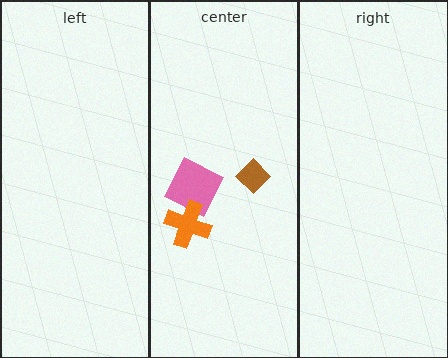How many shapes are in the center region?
3.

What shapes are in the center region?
The pink square, the brown diamond, the orange cross.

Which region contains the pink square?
The center region.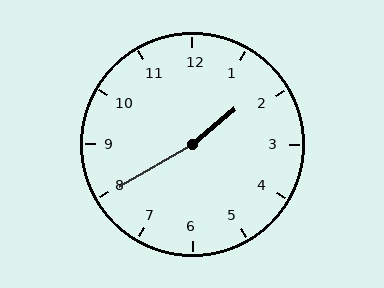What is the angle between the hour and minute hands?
Approximately 170 degrees.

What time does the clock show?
1:40.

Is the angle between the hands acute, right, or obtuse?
It is obtuse.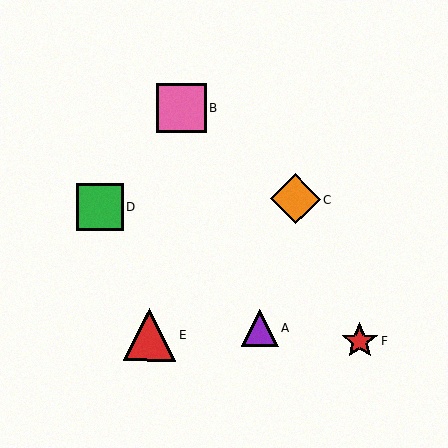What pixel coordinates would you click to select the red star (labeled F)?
Click at (360, 341) to select the red star F.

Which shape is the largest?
The red triangle (labeled E) is the largest.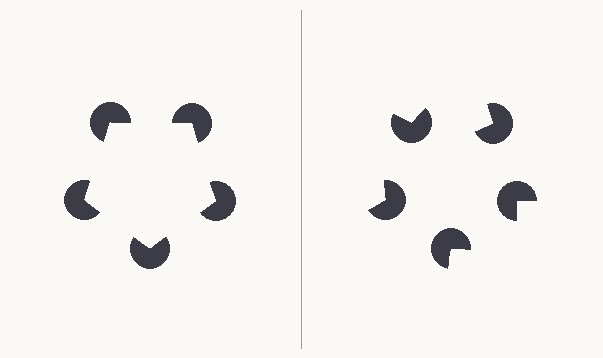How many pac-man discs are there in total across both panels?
10 — 5 on each side.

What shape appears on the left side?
An illusory pentagon.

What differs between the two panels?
The pac-man discs are positioned identically on both sides; only the wedge orientations differ. On the left they align to a pentagon; on the right they are misaligned.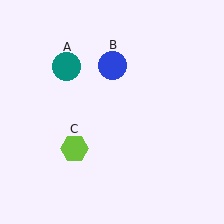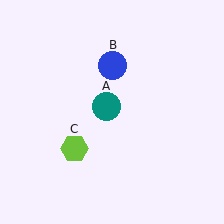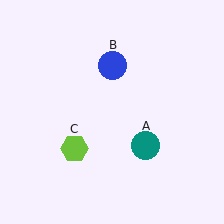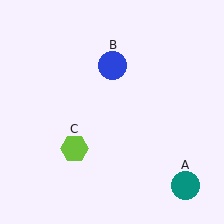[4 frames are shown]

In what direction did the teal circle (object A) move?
The teal circle (object A) moved down and to the right.